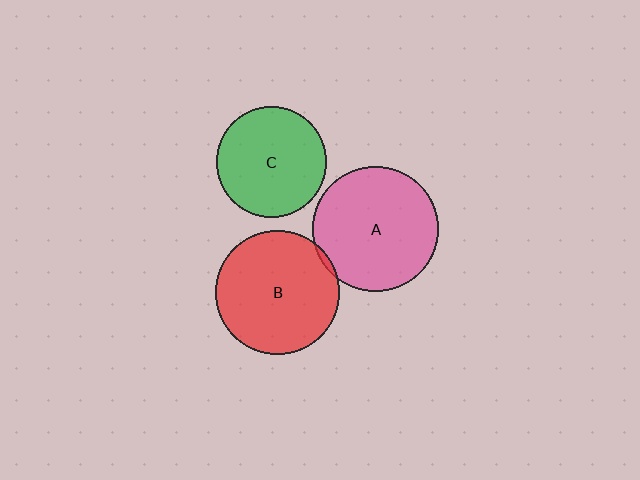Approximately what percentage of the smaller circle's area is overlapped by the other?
Approximately 5%.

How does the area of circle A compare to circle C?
Approximately 1.3 times.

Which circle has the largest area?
Circle A (pink).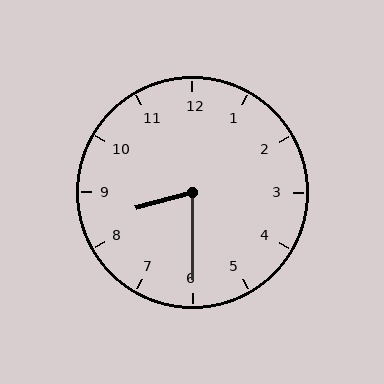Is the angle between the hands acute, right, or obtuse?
It is acute.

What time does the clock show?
8:30.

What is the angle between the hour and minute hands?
Approximately 75 degrees.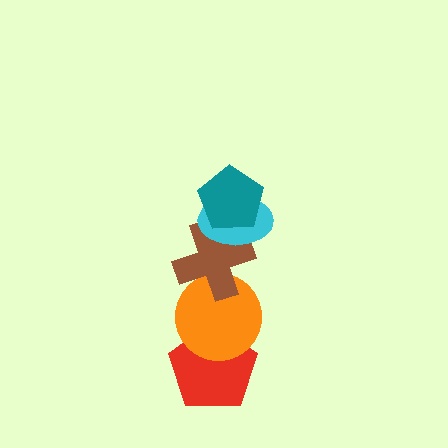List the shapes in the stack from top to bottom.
From top to bottom: the teal pentagon, the cyan ellipse, the brown cross, the orange circle, the red pentagon.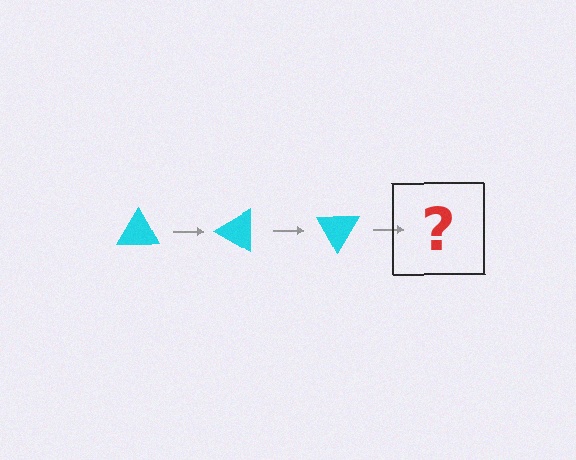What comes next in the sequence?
The next element should be a cyan triangle rotated 90 degrees.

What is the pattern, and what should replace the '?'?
The pattern is that the triangle rotates 30 degrees each step. The '?' should be a cyan triangle rotated 90 degrees.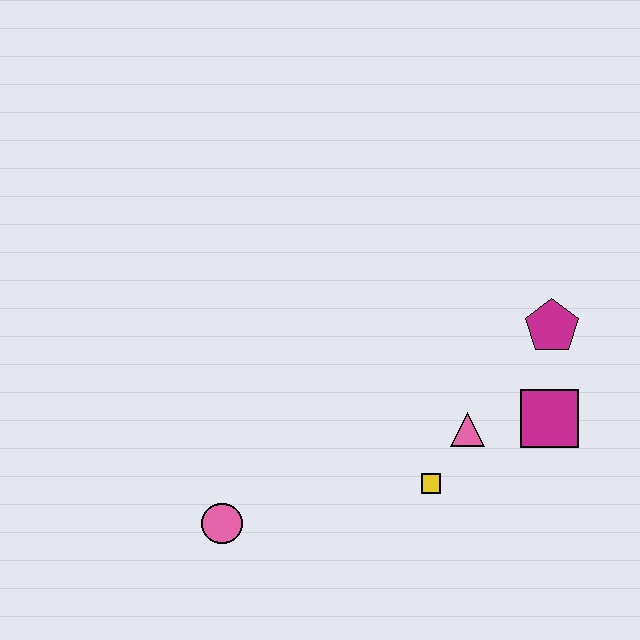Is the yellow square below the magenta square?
Yes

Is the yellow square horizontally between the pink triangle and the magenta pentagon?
No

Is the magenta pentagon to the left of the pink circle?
No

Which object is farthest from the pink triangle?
The pink circle is farthest from the pink triangle.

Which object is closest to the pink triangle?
The yellow square is closest to the pink triangle.